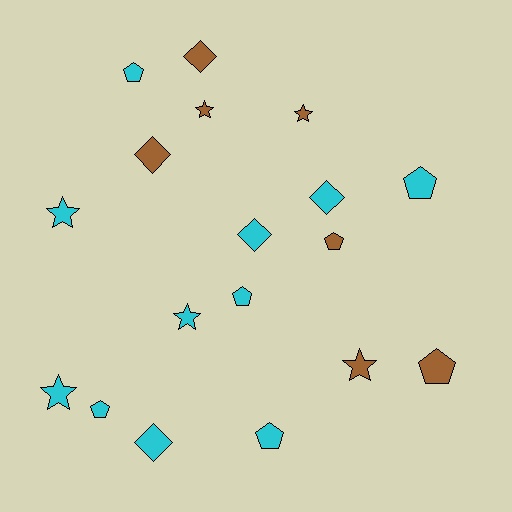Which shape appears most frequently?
Pentagon, with 7 objects.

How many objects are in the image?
There are 18 objects.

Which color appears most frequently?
Cyan, with 11 objects.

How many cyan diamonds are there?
There are 3 cyan diamonds.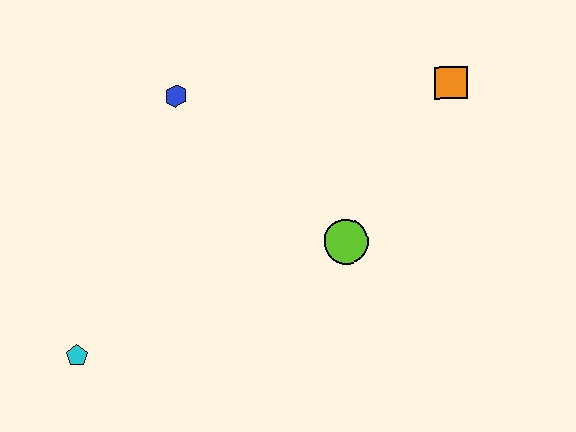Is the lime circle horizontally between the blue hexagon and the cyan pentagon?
No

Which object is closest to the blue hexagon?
The lime circle is closest to the blue hexagon.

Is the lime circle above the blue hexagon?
No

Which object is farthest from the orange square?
The cyan pentagon is farthest from the orange square.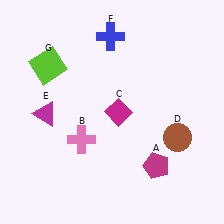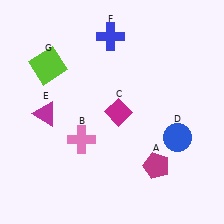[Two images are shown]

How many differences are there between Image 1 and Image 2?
There is 1 difference between the two images.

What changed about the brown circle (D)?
In Image 1, D is brown. In Image 2, it changed to blue.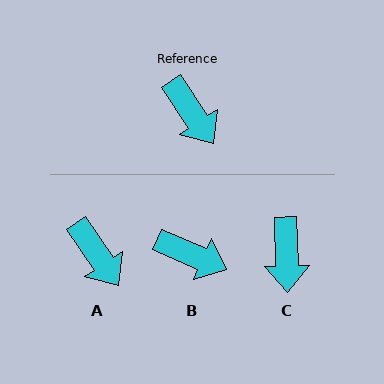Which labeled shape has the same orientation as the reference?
A.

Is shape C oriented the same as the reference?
No, it is off by about 32 degrees.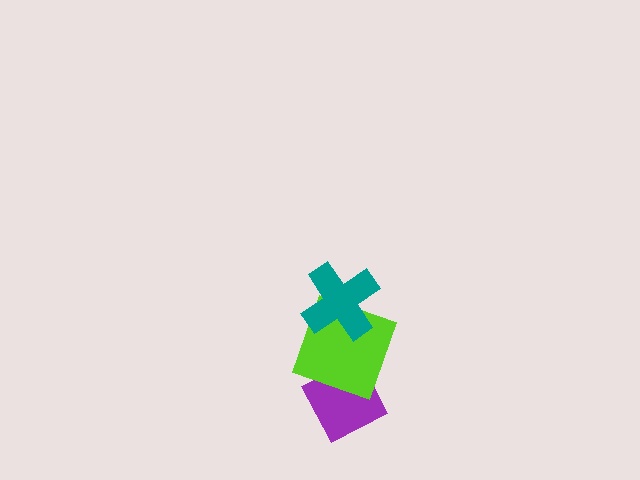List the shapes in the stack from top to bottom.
From top to bottom: the teal cross, the lime square, the purple diamond.